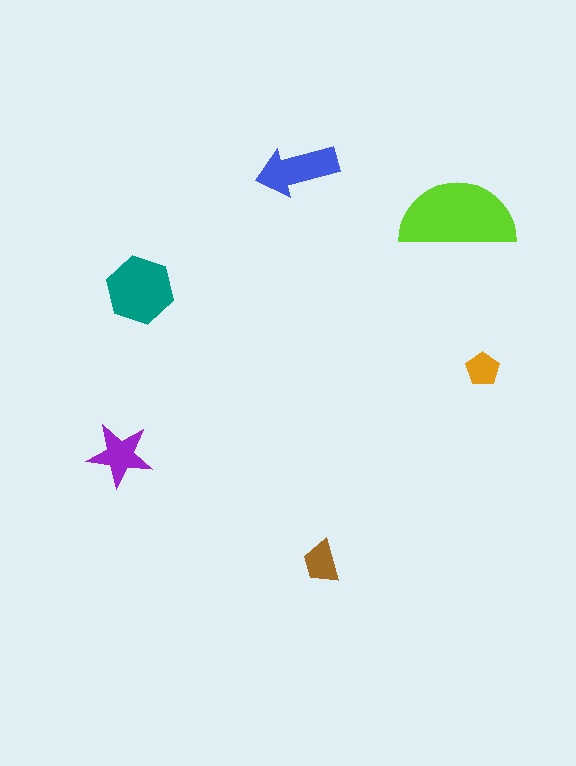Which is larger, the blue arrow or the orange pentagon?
The blue arrow.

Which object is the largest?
The lime semicircle.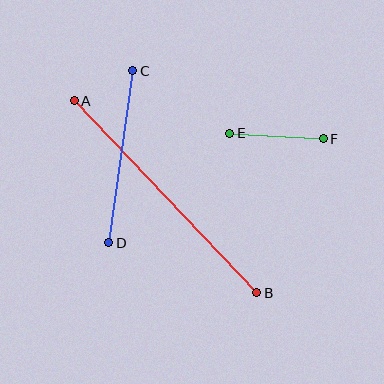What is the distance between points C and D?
The distance is approximately 174 pixels.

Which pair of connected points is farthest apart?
Points A and B are farthest apart.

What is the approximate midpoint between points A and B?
The midpoint is at approximately (165, 197) pixels.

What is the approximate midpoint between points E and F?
The midpoint is at approximately (276, 136) pixels.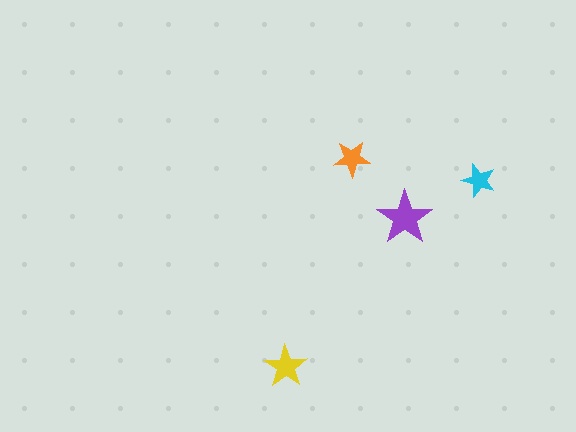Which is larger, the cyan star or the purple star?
The purple one.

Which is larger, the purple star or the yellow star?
The purple one.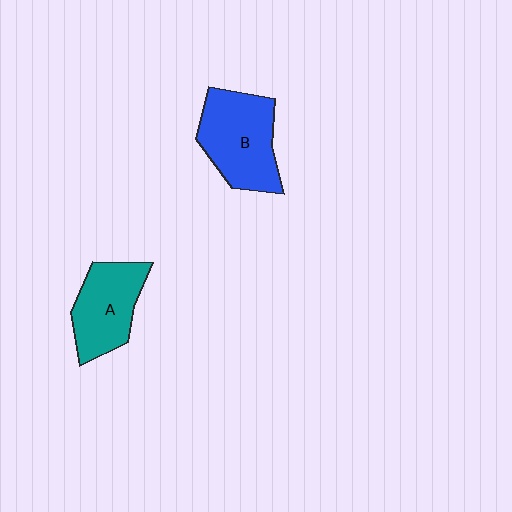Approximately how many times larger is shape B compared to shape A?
Approximately 1.2 times.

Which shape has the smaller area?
Shape A (teal).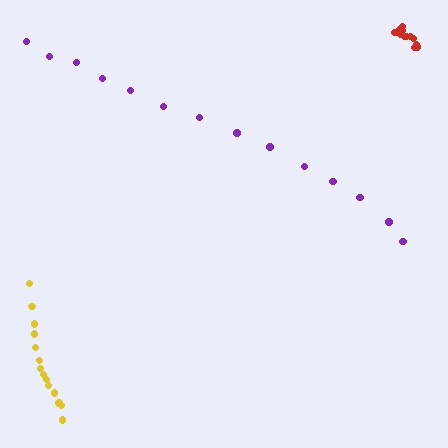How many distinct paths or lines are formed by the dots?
There are 3 distinct paths.